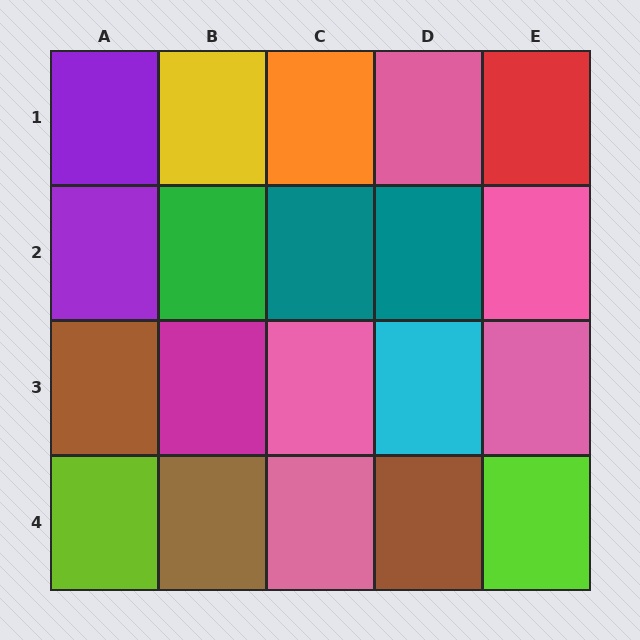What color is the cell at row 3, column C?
Pink.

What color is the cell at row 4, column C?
Pink.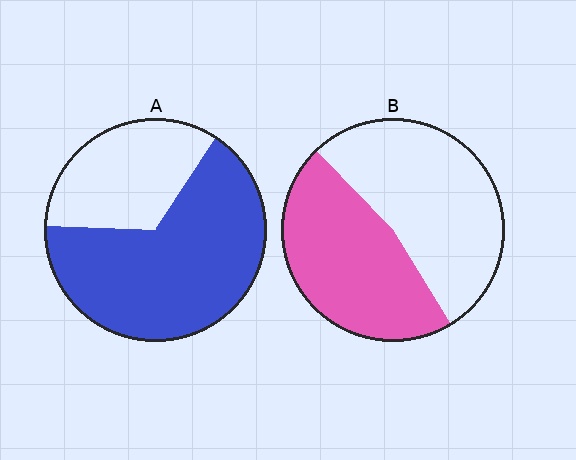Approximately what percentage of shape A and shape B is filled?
A is approximately 65% and B is approximately 45%.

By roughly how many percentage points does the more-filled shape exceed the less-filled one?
By roughly 20 percentage points (A over B).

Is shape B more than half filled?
Roughly half.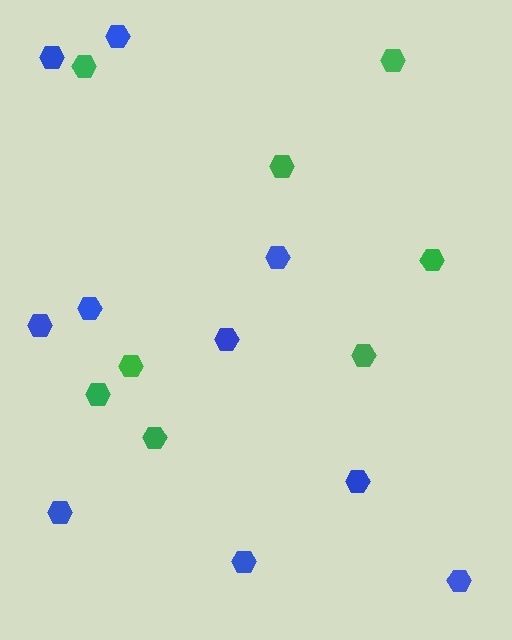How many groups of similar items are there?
There are 2 groups: one group of blue hexagons (10) and one group of green hexagons (8).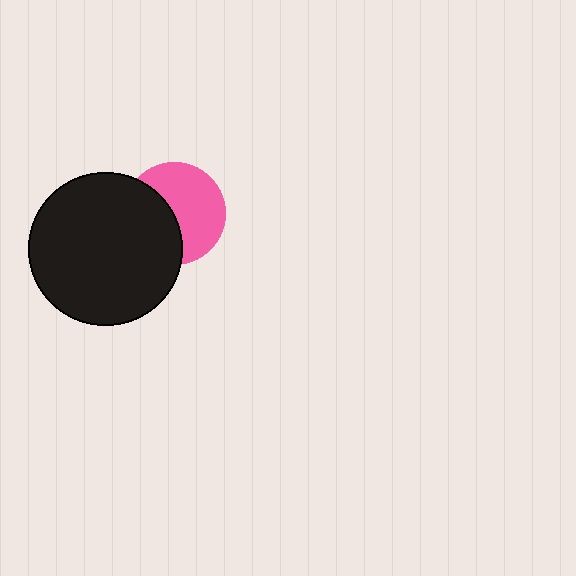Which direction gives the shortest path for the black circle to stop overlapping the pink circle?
Moving left gives the shortest separation.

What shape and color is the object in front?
The object in front is a black circle.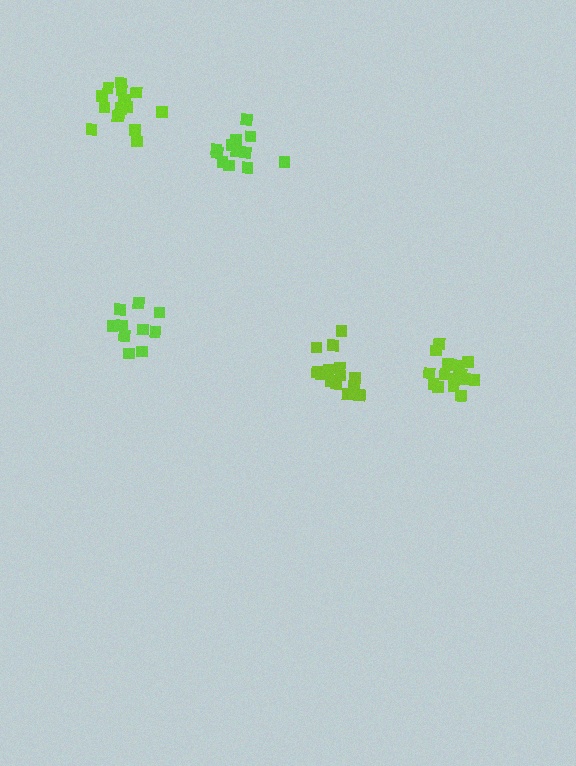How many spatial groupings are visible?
There are 5 spatial groupings.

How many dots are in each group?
Group 1: 10 dots, Group 2: 12 dots, Group 3: 15 dots, Group 4: 16 dots, Group 5: 16 dots (69 total).